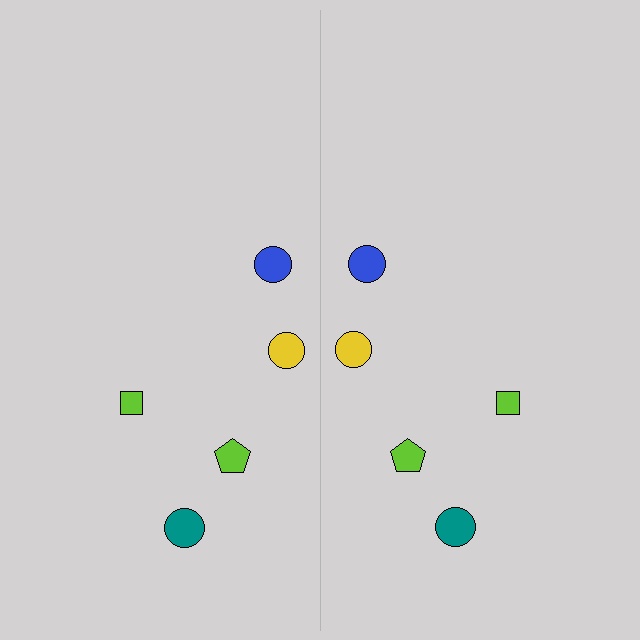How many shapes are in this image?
There are 10 shapes in this image.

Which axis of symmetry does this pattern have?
The pattern has a vertical axis of symmetry running through the center of the image.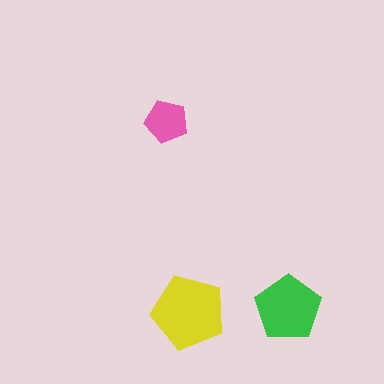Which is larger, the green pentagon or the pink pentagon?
The green one.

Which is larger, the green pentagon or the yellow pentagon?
The yellow one.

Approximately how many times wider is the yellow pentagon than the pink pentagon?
About 1.5 times wider.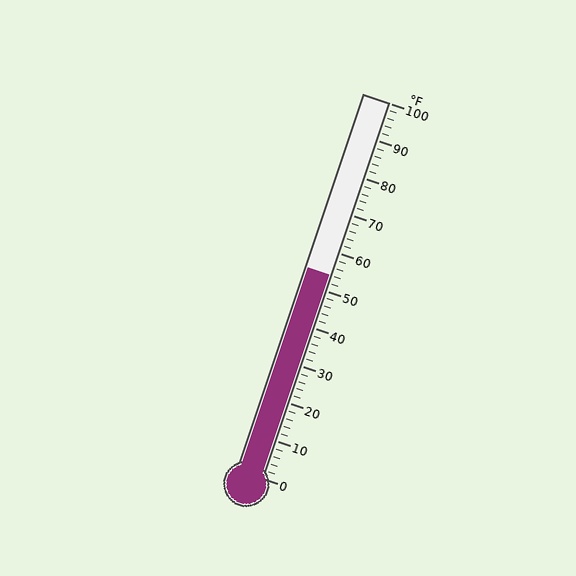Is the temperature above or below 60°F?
The temperature is below 60°F.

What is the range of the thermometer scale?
The thermometer scale ranges from 0°F to 100°F.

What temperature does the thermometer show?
The thermometer shows approximately 54°F.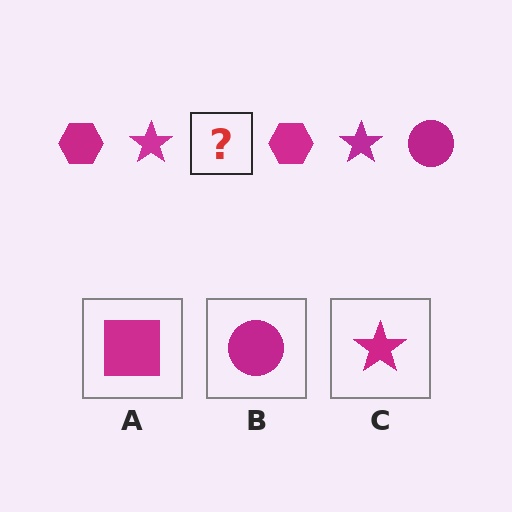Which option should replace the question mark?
Option B.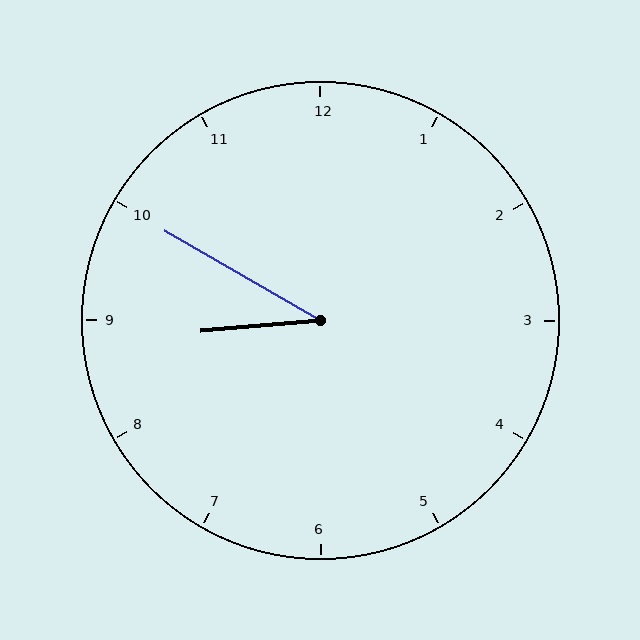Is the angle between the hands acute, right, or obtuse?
It is acute.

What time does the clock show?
8:50.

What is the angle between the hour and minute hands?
Approximately 35 degrees.